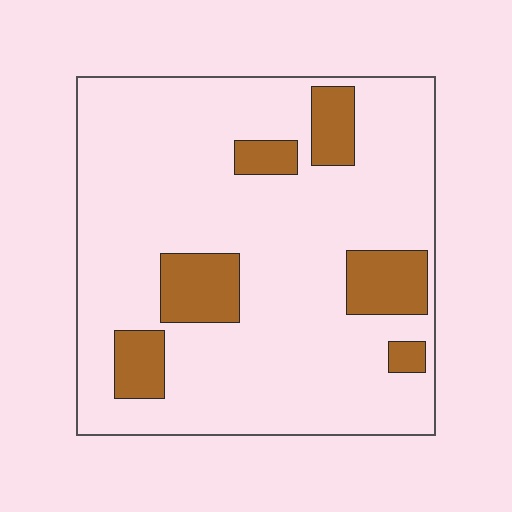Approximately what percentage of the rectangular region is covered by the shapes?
Approximately 15%.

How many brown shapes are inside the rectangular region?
6.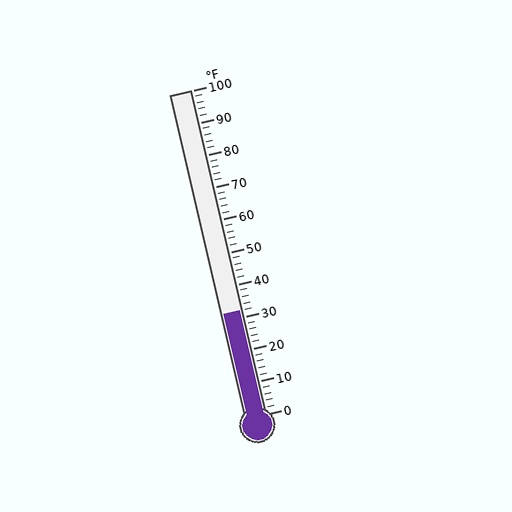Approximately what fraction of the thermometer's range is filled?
The thermometer is filled to approximately 30% of its range.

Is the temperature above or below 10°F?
The temperature is above 10°F.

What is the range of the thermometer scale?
The thermometer scale ranges from 0°F to 100°F.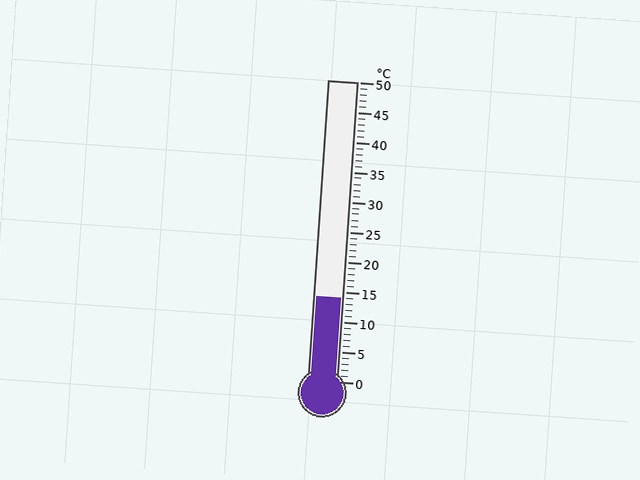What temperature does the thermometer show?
The thermometer shows approximately 14°C.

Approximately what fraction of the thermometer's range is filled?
The thermometer is filled to approximately 30% of its range.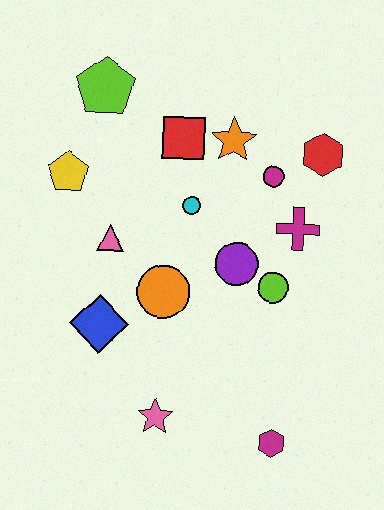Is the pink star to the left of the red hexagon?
Yes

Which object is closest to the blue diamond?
The orange circle is closest to the blue diamond.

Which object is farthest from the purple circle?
The lime pentagon is farthest from the purple circle.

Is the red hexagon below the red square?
Yes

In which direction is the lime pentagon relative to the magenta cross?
The lime pentagon is to the left of the magenta cross.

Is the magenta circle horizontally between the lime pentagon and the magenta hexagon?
Yes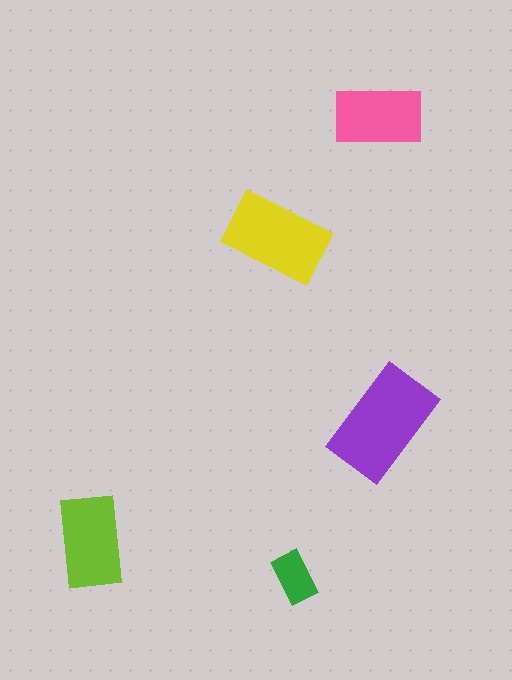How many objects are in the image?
There are 5 objects in the image.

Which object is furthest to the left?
The lime rectangle is leftmost.